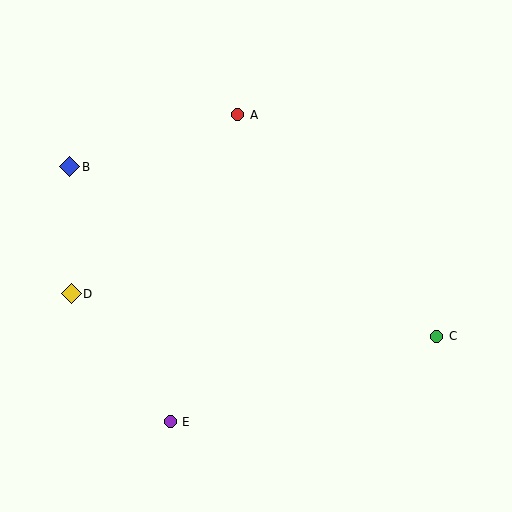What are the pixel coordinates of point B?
Point B is at (70, 167).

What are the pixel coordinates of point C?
Point C is at (437, 336).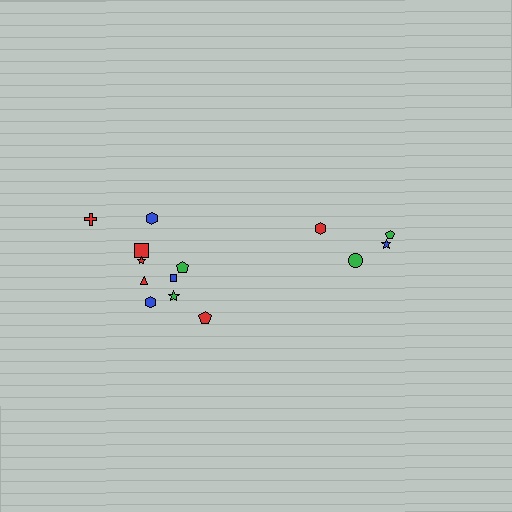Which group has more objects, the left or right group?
The left group.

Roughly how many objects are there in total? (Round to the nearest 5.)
Roughly 15 objects in total.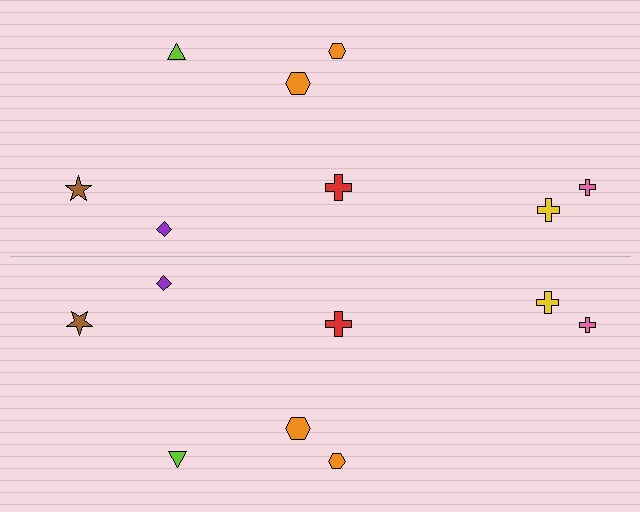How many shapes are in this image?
There are 16 shapes in this image.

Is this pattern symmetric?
Yes, this pattern has bilateral (reflection) symmetry.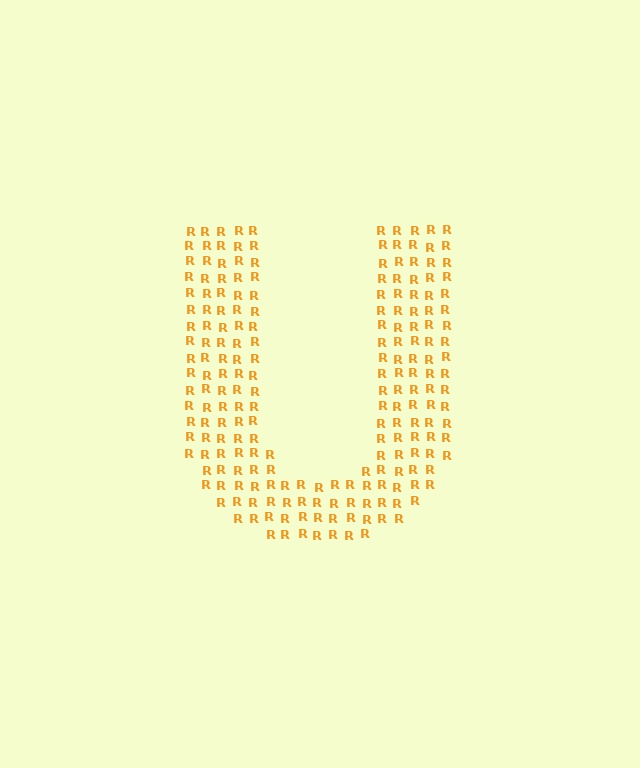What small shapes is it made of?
It is made of small letter R's.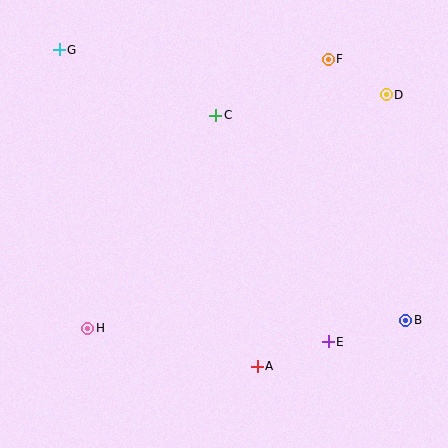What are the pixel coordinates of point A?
Point A is at (257, 366).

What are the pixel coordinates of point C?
Point C is at (216, 115).